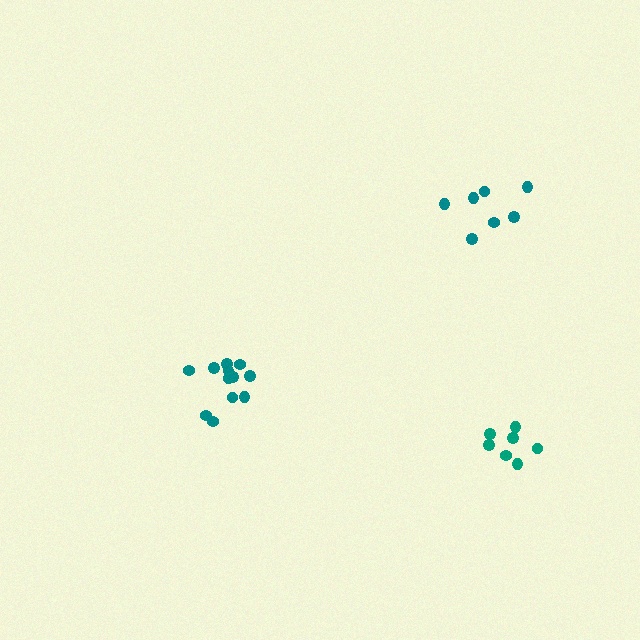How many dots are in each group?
Group 1: 7 dots, Group 2: 12 dots, Group 3: 7 dots (26 total).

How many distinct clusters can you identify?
There are 3 distinct clusters.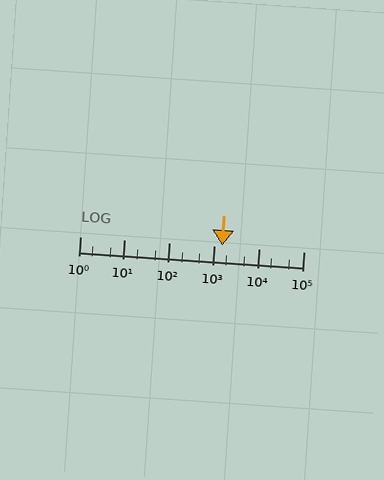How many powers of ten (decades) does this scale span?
The scale spans 5 decades, from 1 to 100000.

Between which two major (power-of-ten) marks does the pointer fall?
The pointer is between 1000 and 10000.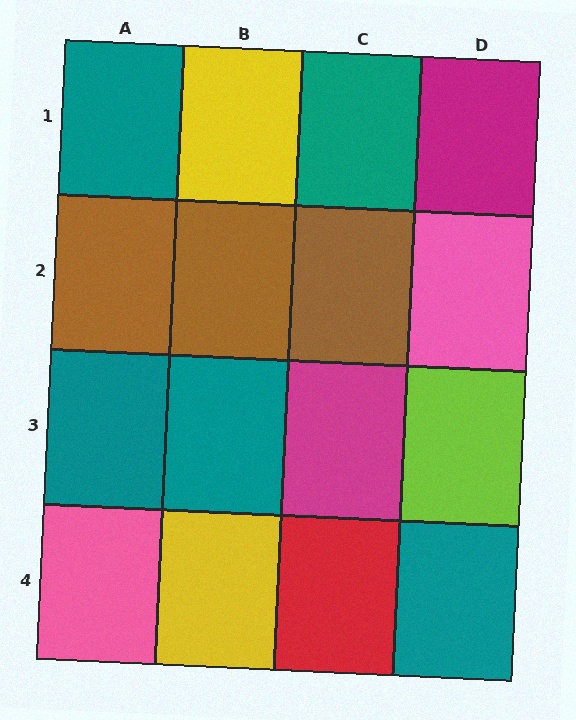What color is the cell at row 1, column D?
Magenta.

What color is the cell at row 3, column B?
Teal.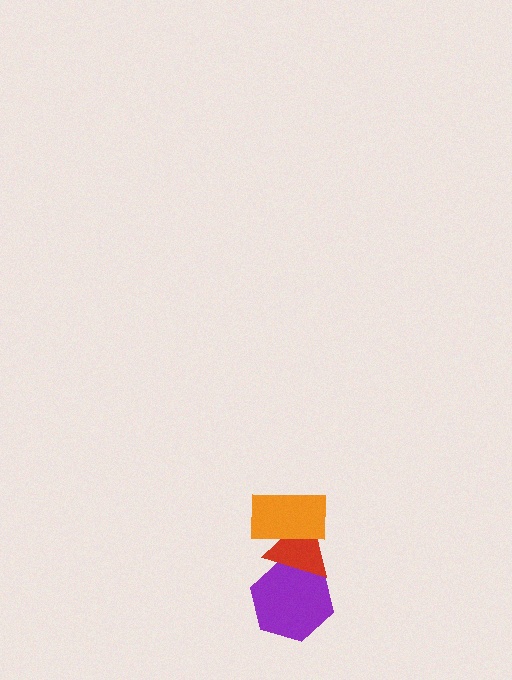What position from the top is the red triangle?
The red triangle is 2nd from the top.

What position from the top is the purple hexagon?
The purple hexagon is 3rd from the top.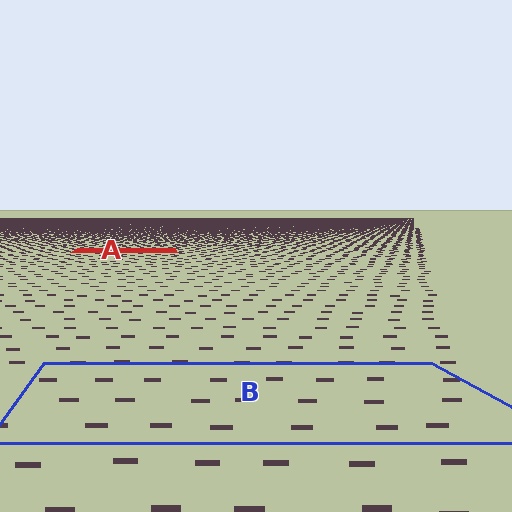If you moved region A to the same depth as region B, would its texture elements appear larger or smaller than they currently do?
They would appear larger. At a closer depth, the same texture elements are projected at a bigger on-screen size.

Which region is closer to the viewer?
Region B is closer. The texture elements there are larger and more spread out.